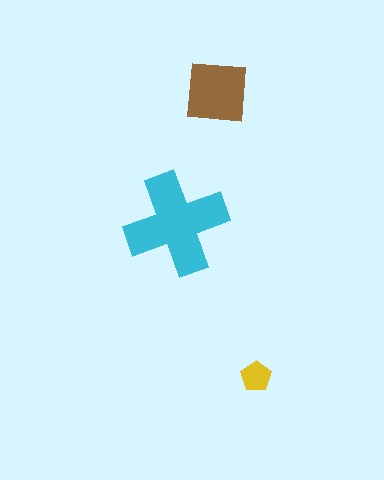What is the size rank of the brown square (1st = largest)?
2nd.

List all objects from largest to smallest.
The cyan cross, the brown square, the yellow pentagon.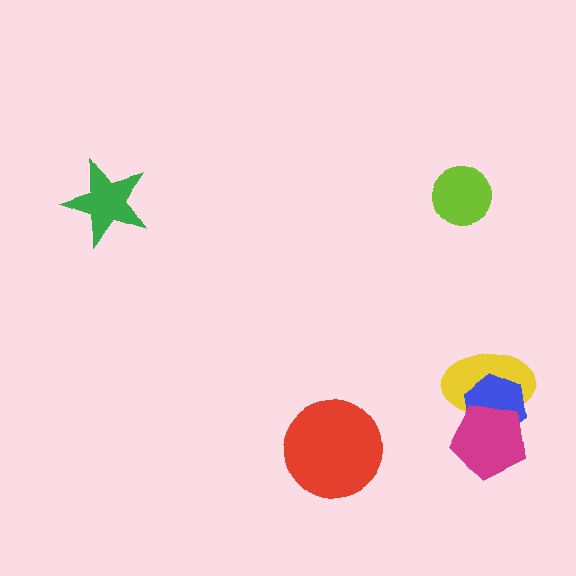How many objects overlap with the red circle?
0 objects overlap with the red circle.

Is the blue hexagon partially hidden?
Yes, it is partially covered by another shape.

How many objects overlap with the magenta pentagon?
2 objects overlap with the magenta pentagon.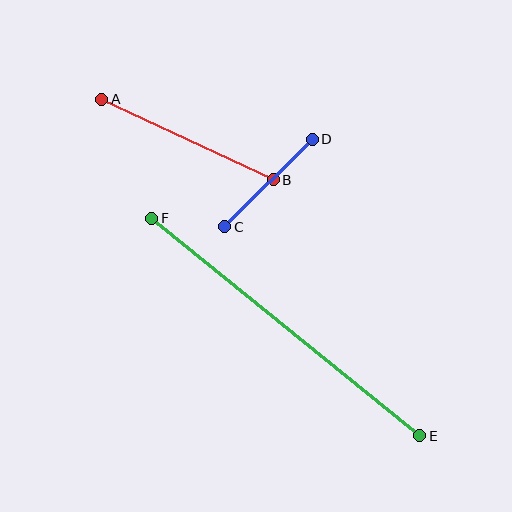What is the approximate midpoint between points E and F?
The midpoint is at approximately (286, 327) pixels.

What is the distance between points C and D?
The distance is approximately 124 pixels.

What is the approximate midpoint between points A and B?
The midpoint is at approximately (187, 140) pixels.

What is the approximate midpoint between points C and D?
The midpoint is at approximately (269, 183) pixels.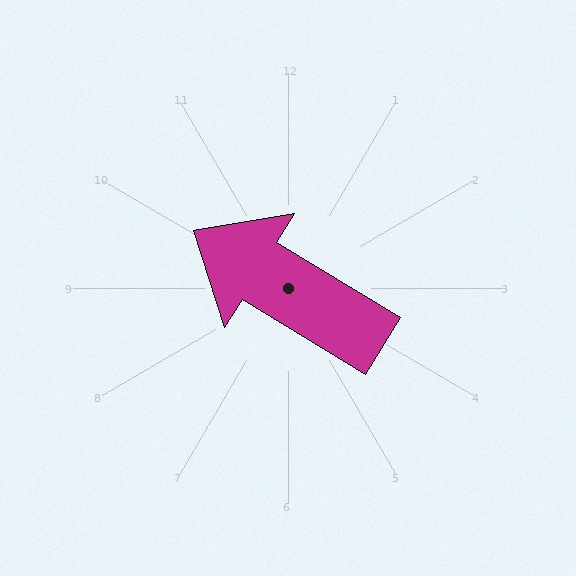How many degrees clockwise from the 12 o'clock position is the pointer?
Approximately 301 degrees.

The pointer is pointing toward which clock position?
Roughly 10 o'clock.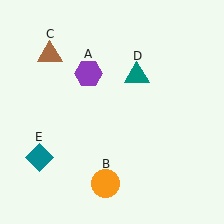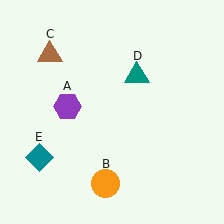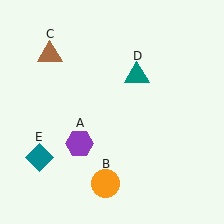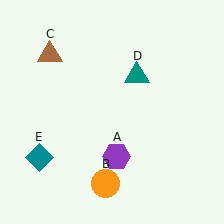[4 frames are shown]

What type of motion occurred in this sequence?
The purple hexagon (object A) rotated counterclockwise around the center of the scene.